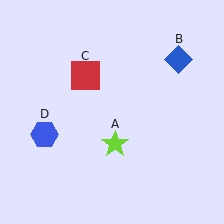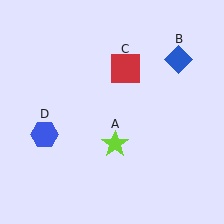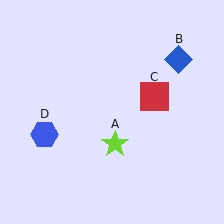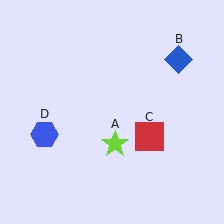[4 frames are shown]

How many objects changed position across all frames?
1 object changed position: red square (object C).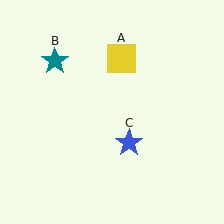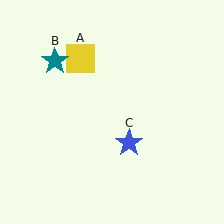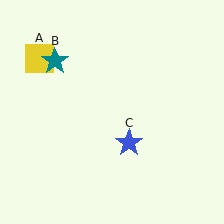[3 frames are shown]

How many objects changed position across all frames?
1 object changed position: yellow square (object A).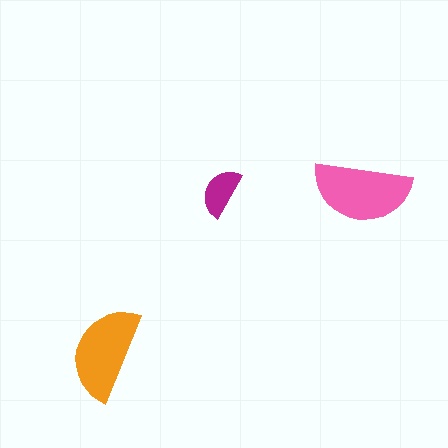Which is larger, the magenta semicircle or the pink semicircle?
The pink one.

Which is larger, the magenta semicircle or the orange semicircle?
The orange one.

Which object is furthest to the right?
The pink semicircle is rightmost.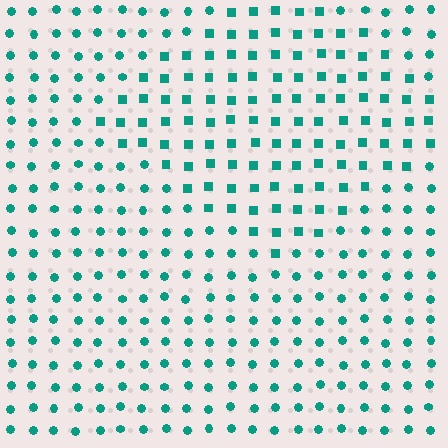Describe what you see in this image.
The image is filled with small teal elements arranged in a uniform grid. A diamond-shaped region contains squares, while the surrounding area contains circles. The boundary is defined purely by the change in element shape.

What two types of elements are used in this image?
The image uses squares inside the diamond region and circles outside it.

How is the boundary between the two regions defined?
The boundary is defined by a change in element shape: squares inside vs. circles outside. All elements share the same color and spacing.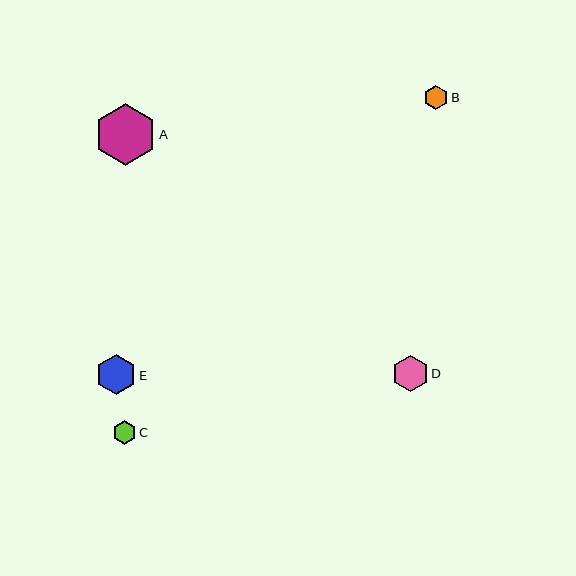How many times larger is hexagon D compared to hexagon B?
Hexagon D is approximately 1.5 times the size of hexagon B.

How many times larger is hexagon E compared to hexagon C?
Hexagon E is approximately 1.7 times the size of hexagon C.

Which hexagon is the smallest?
Hexagon C is the smallest with a size of approximately 23 pixels.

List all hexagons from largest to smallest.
From largest to smallest: A, E, D, B, C.